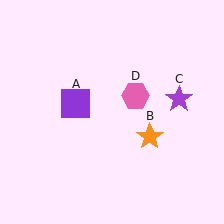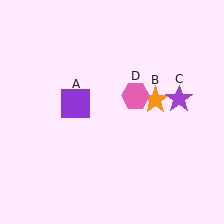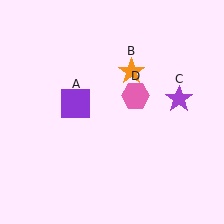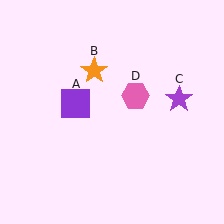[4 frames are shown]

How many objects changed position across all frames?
1 object changed position: orange star (object B).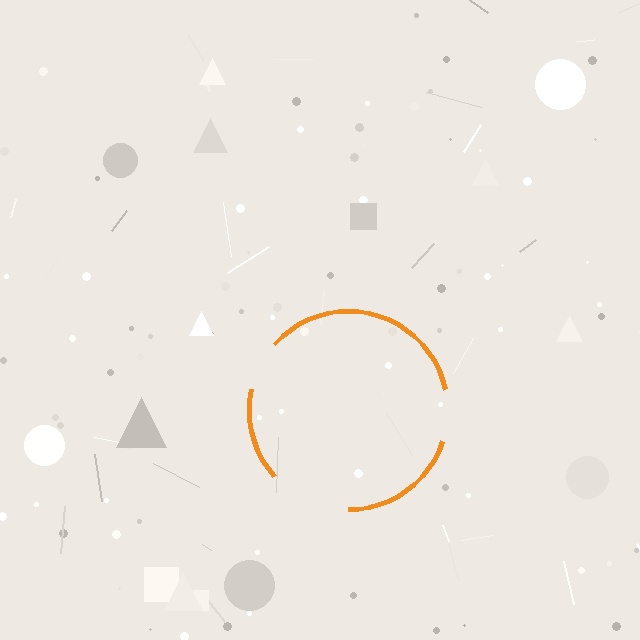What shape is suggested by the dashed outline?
The dashed outline suggests a circle.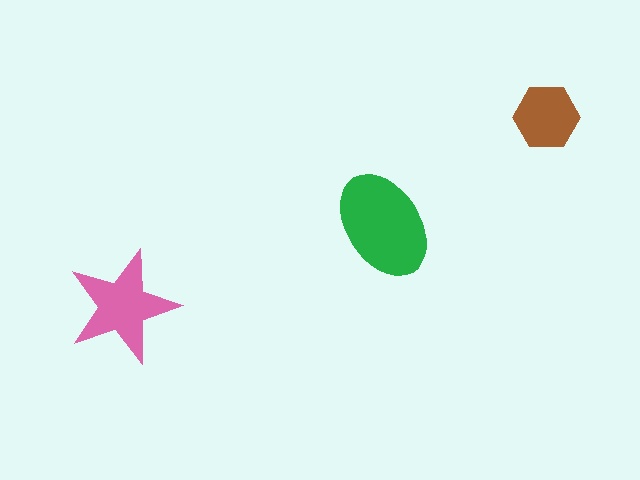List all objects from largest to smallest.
The green ellipse, the pink star, the brown hexagon.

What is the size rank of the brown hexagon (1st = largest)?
3rd.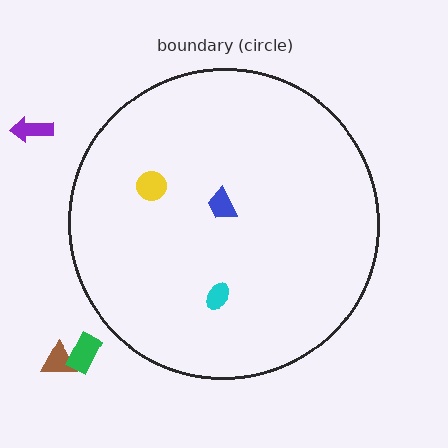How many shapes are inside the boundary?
3 inside, 3 outside.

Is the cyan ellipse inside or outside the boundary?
Inside.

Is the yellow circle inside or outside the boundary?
Inside.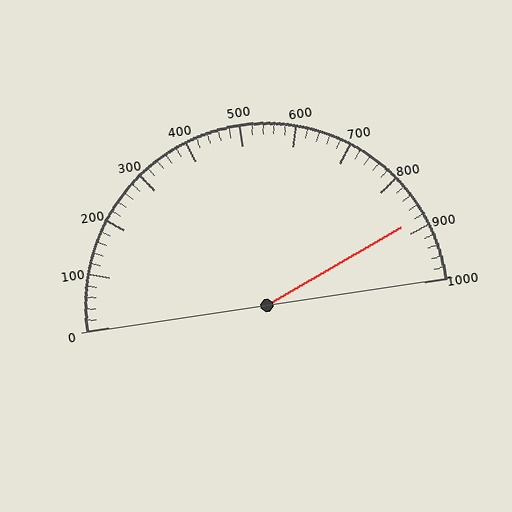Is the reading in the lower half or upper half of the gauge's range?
The reading is in the upper half of the range (0 to 1000).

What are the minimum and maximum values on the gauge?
The gauge ranges from 0 to 1000.